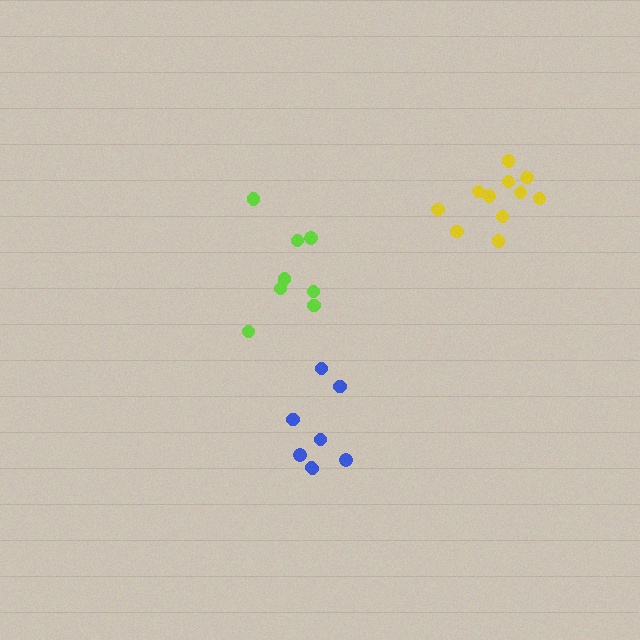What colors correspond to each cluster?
The clusters are colored: lime, blue, yellow.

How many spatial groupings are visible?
There are 3 spatial groupings.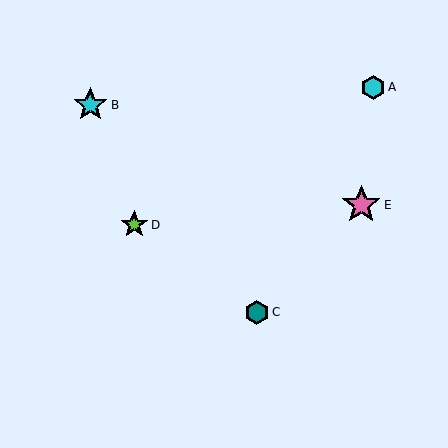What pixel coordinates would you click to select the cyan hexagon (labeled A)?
Click at (373, 87) to select the cyan hexagon A.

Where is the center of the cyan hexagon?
The center of the cyan hexagon is at (373, 87).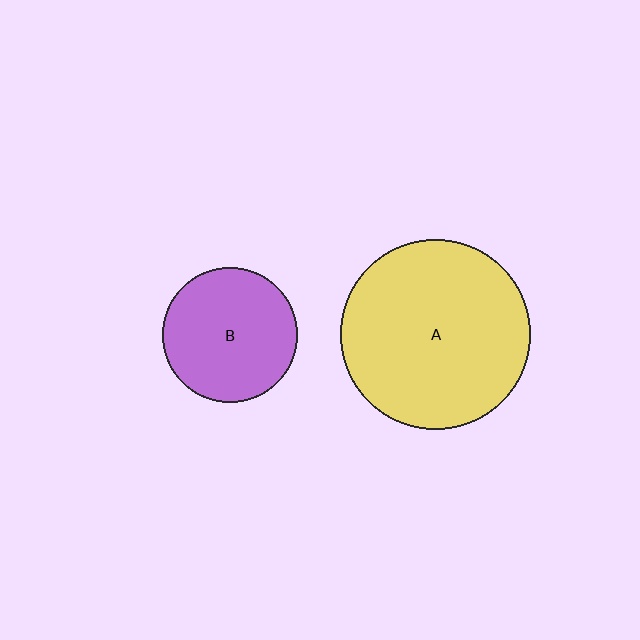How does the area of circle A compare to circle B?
Approximately 2.0 times.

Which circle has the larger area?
Circle A (yellow).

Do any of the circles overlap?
No, none of the circles overlap.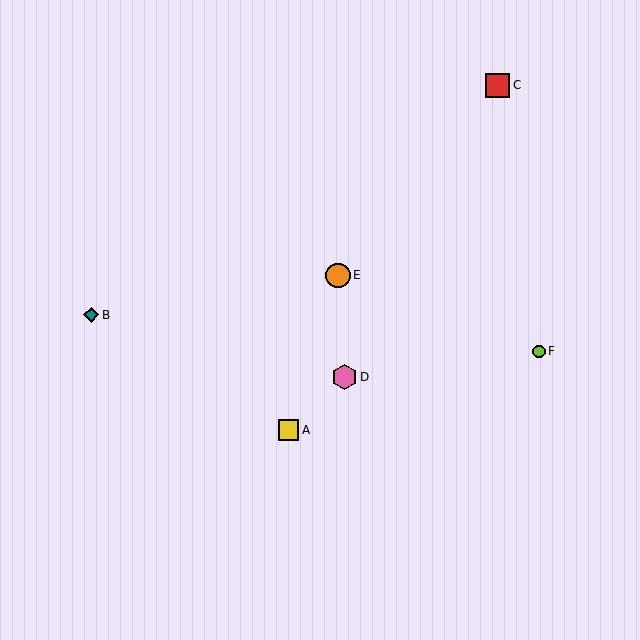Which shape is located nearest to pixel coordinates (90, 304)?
The teal diamond (labeled B) at (91, 315) is nearest to that location.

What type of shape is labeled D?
Shape D is a pink hexagon.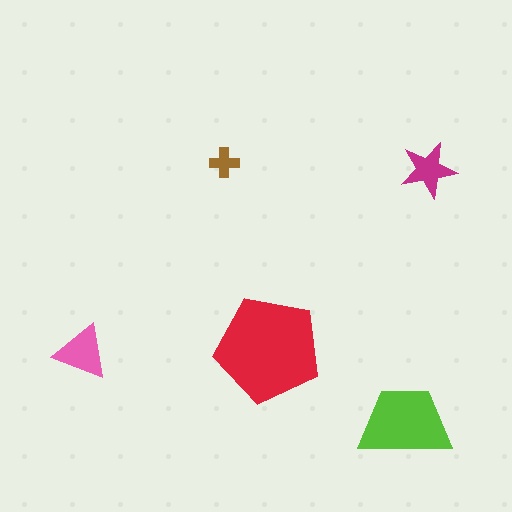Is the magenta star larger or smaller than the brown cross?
Larger.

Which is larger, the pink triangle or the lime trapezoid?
The lime trapezoid.